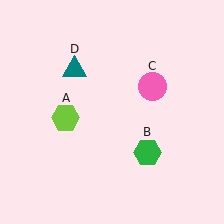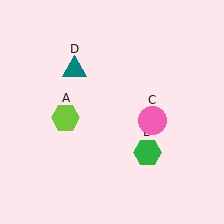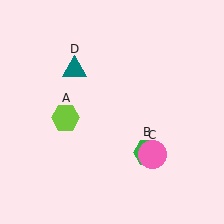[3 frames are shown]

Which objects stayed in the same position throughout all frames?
Lime hexagon (object A) and green hexagon (object B) and teal triangle (object D) remained stationary.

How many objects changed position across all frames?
1 object changed position: pink circle (object C).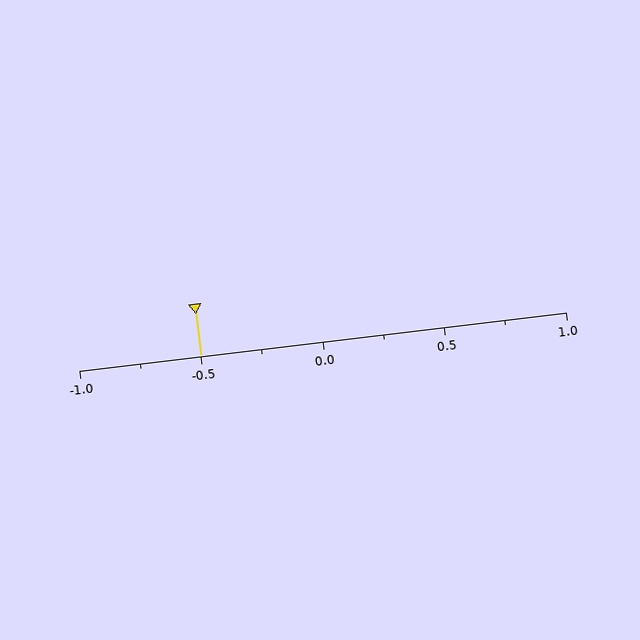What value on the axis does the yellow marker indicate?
The marker indicates approximately -0.5.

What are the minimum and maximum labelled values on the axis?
The axis runs from -1.0 to 1.0.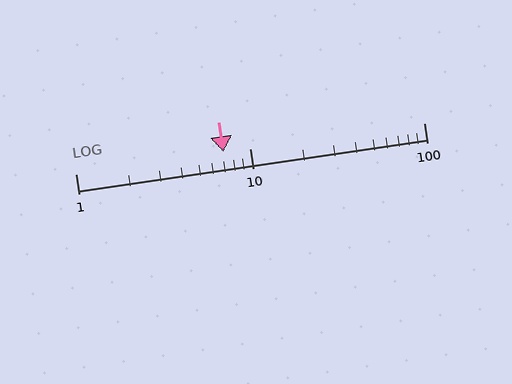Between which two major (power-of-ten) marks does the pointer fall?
The pointer is between 1 and 10.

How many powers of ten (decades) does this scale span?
The scale spans 2 decades, from 1 to 100.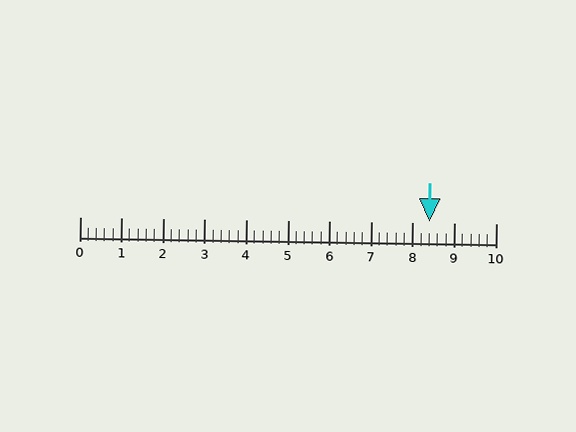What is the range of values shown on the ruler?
The ruler shows values from 0 to 10.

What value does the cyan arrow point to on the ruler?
The cyan arrow points to approximately 8.4.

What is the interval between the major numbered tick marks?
The major tick marks are spaced 1 units apart.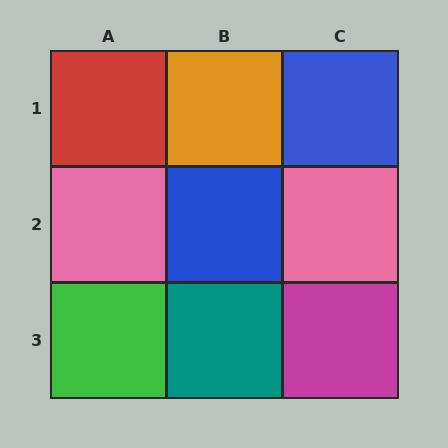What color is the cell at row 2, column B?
Blue.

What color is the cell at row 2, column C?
Pink.